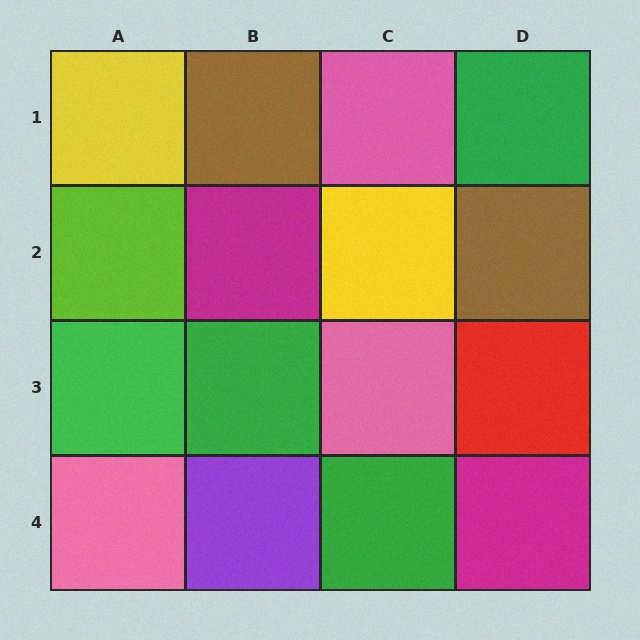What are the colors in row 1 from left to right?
Yellow, brown, pink, green.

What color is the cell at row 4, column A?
Pink.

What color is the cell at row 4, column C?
Green.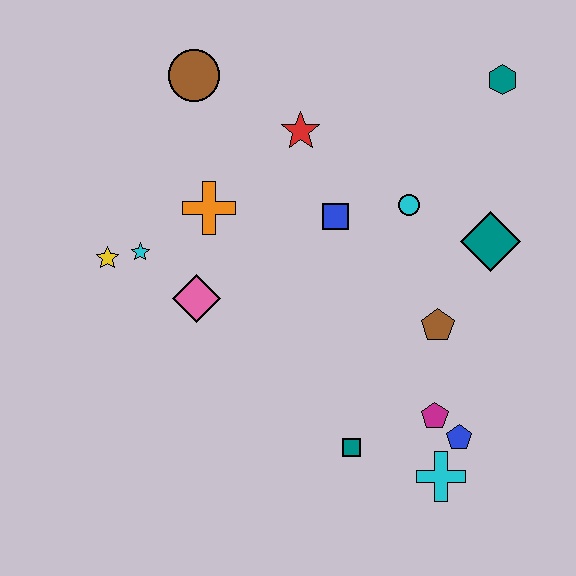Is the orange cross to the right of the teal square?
No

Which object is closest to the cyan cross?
The blue pentagon is closest to the cyan cross.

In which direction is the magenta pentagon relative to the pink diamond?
The magenta pentagon is to the right of the pink diamond.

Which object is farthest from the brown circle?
The cyan cross is farthest from the brown circle.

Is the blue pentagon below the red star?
Yes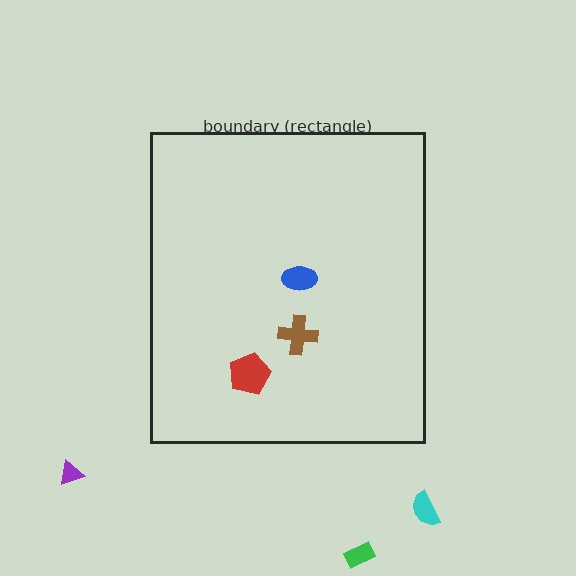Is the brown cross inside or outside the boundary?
Inside.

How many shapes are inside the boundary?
3 inside, 3 outside.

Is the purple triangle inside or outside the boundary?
Outside.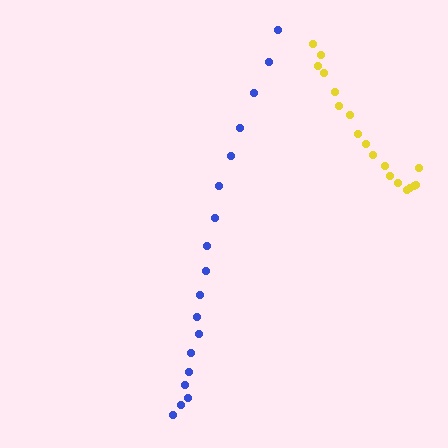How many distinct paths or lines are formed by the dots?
There are 2 distinct paths.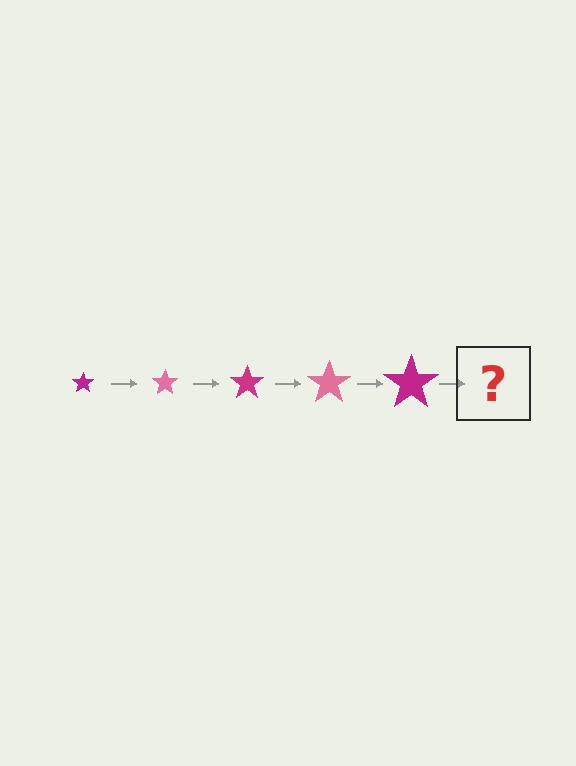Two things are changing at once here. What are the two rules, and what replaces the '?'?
The two rules are that the star grows larger each step and the color cycles through magenta and pink. The '?' should be a pink star, larger than the previous one.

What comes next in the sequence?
The next element should be a pink star, larger than the previous one.